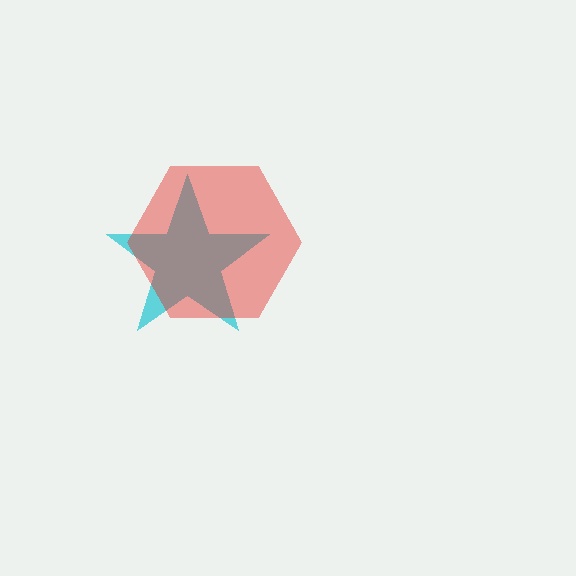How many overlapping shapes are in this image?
There are 2 overlapping shapes in the image.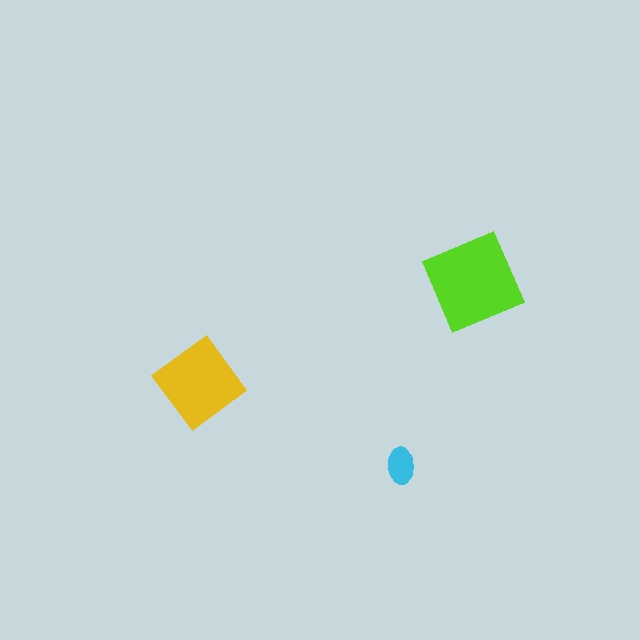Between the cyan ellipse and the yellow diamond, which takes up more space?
The yellow diamond.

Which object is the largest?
The lime square.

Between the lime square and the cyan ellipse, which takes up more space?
The lime square.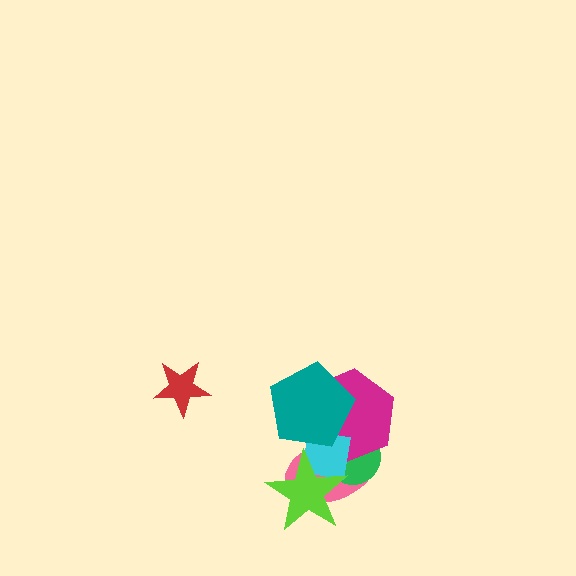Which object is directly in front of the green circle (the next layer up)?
The magenta hexagon is directly in front of the green circle.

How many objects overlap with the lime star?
3 objects overlap with the lime star.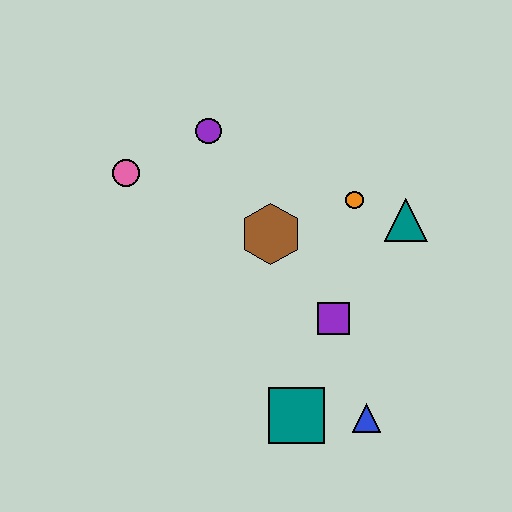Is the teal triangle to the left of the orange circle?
No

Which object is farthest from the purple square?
The pink circle is farthest from the purple square.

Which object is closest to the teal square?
The blue triangle is closest to the teal square.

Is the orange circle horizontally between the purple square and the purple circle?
No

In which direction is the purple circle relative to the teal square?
The purple circle is above the teal square.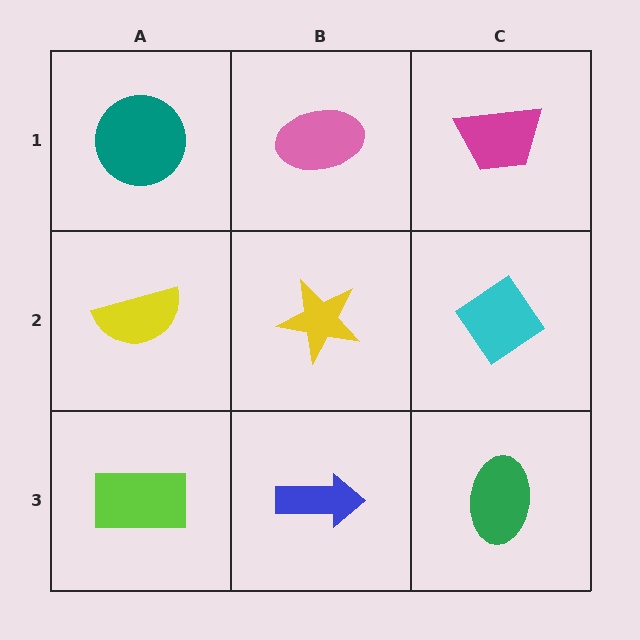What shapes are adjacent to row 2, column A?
A teal circle (row 1, column A), a lime rectangle (row 3, column A), a yellow star (row 2, column B).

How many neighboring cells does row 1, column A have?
2.